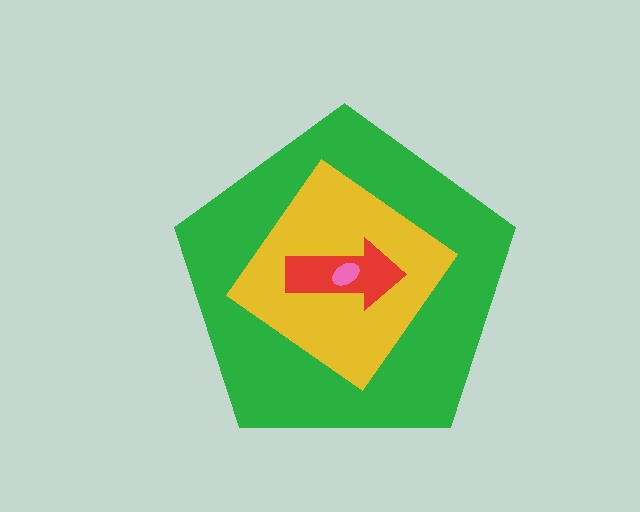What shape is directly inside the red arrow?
The pink ellipse.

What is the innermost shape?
The pink ellipse.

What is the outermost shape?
The green pentagon.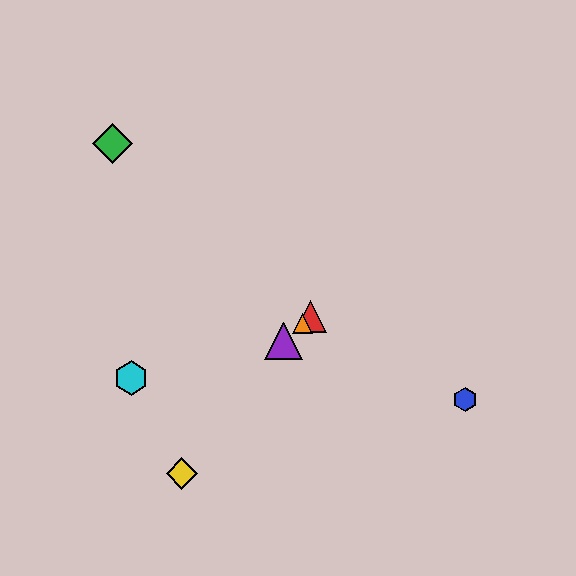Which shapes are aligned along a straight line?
The red triangle, the purple triangle, the orange triangle are aligned along a straight line.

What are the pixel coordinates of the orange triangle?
The orange triangle is at (303, 324).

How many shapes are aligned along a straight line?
3 shapes (the red triangle, the purple triangle, the orange triangle) are aligned along a straight line.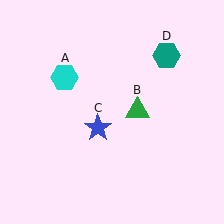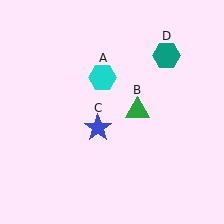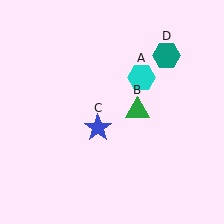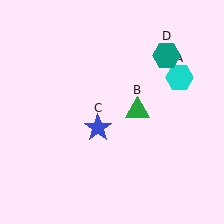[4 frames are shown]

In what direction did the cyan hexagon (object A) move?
The cyan hexagon (object A) moved right.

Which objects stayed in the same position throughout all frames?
Green triangle (object B) and blue star (object C) and teal hexagon (object D) remained stationary.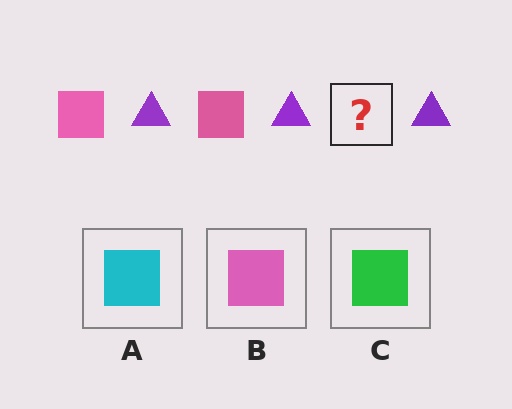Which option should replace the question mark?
Option B.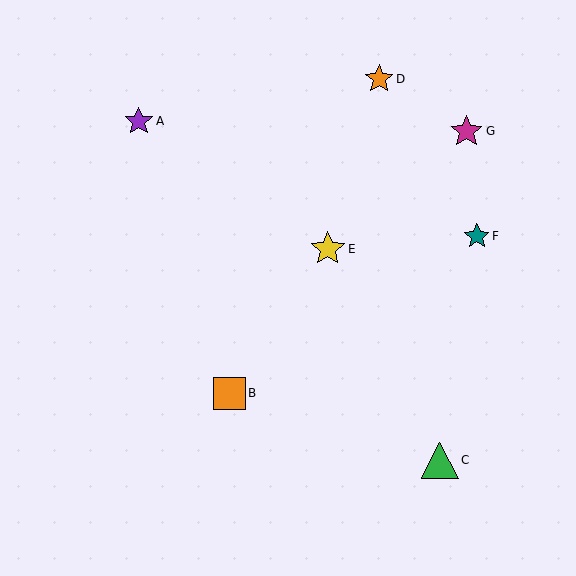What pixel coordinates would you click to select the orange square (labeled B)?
Click at (229, 393) to select the orange square B.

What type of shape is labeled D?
Shape D is an orange star.